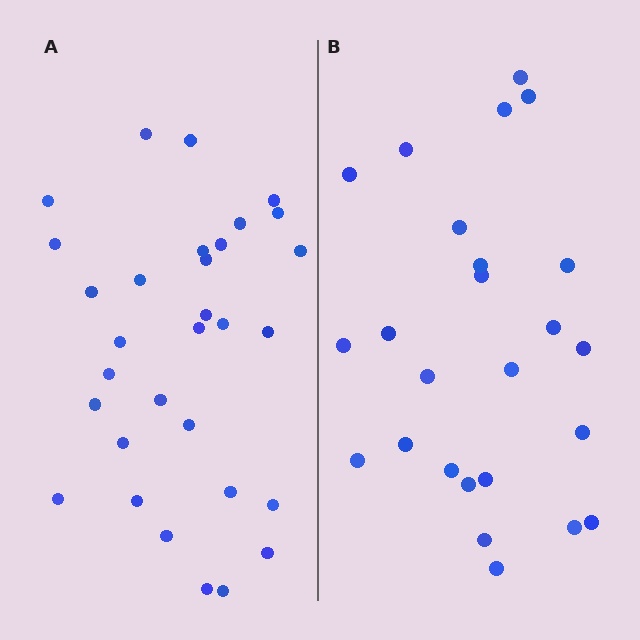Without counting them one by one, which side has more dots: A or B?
Region A (the left region) has more dots.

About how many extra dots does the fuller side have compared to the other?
Region A has about 6 more dots than region B.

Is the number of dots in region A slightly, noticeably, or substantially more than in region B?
Region A has only slightly more — the two regions are fairly close. The ratio is roughly 1.2 to 1.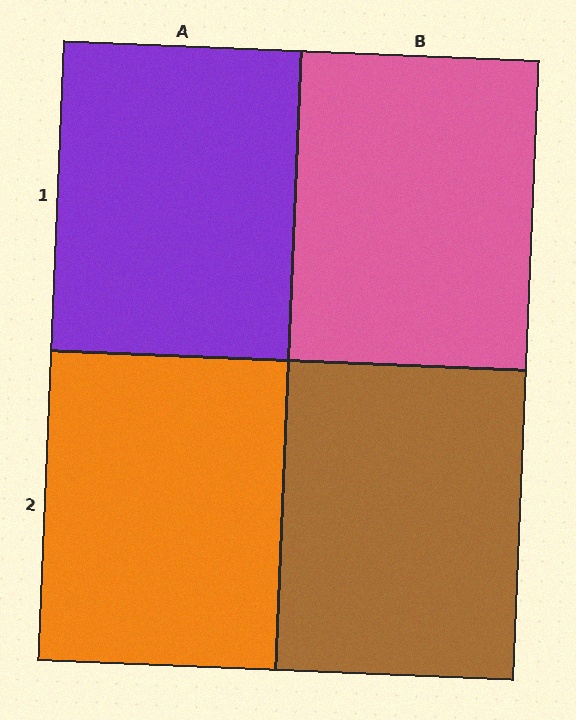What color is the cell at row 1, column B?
Pink.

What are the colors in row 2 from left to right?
Orange, brown.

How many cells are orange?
1 cell is orange.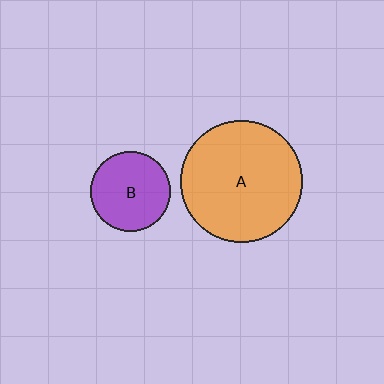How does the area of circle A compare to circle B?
Approximately 2.3 times.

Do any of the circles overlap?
No, none of the circles overlap.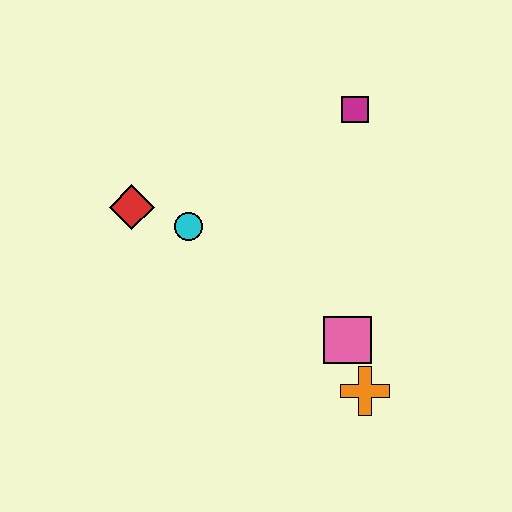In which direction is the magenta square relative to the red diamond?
The magenta square is to the right of the red diamond.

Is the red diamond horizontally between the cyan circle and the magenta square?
No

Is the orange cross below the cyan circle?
Yes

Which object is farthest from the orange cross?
The red diamond is farthest from the orange cross.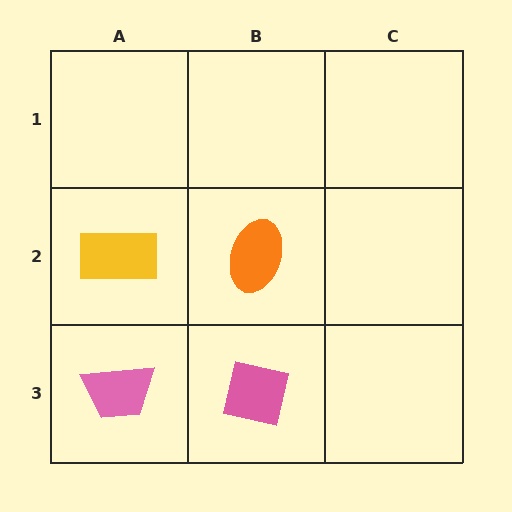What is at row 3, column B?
A pink square.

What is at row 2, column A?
A yellow rectangle.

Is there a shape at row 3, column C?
No, that cell is empty.